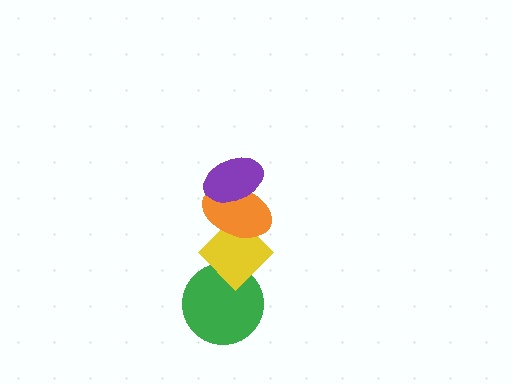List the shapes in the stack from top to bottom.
From top to bottom: the purple ellipse, the orange ellipse, the yellow diamond, the green circle.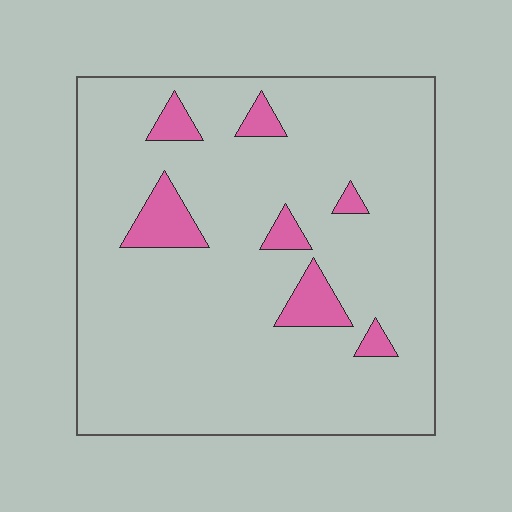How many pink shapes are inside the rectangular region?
7.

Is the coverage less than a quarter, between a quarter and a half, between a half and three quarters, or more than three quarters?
Less than a quarter.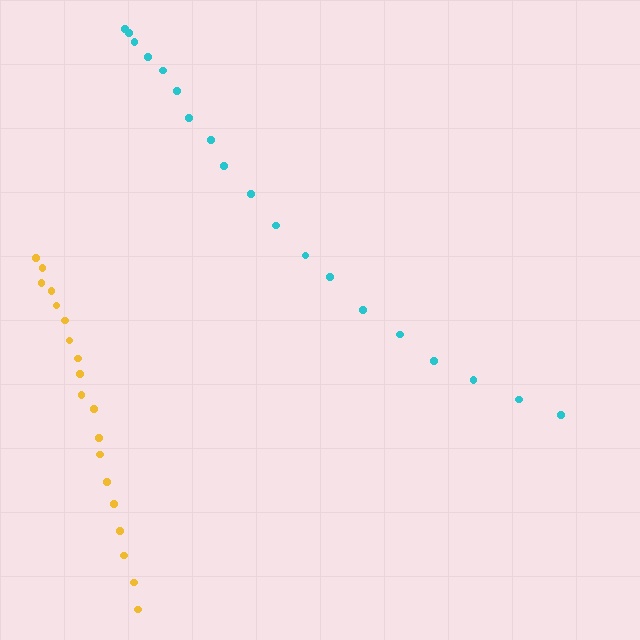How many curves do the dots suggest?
There are 2 distinct paths.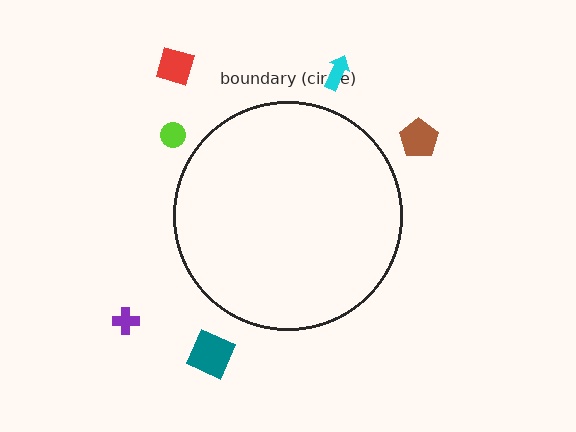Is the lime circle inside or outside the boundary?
Outside.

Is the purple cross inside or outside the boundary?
Outside.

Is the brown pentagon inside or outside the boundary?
Outside.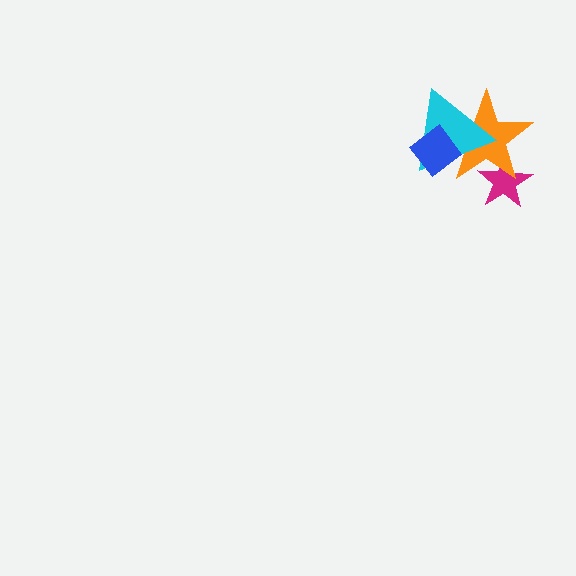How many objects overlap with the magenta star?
1 object overlaps with the magenta star.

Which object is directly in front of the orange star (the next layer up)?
The cyan triangle is directly in front of the orange star.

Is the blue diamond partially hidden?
No, no other shape covers it.